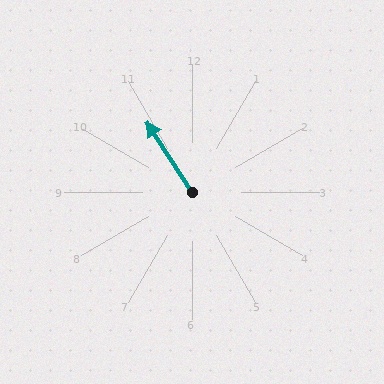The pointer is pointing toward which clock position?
Roughly 11 o'clock.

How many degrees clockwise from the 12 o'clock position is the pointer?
Approximately 327 degrees.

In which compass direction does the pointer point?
Northwest.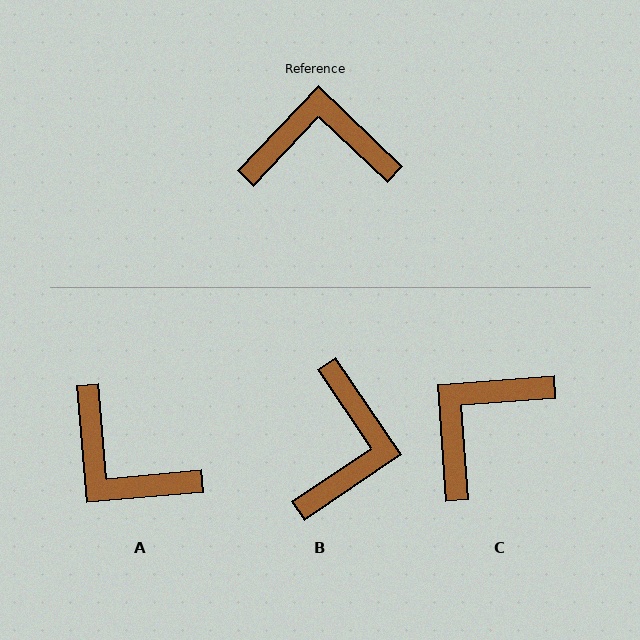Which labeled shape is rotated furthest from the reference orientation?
A, about 139 degrees away.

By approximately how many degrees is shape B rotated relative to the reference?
Approximately 102 degrees clockwise.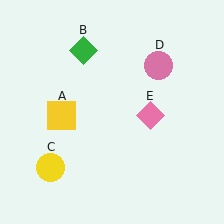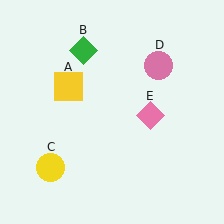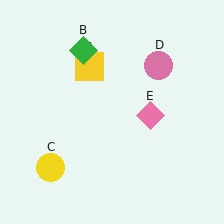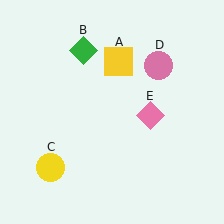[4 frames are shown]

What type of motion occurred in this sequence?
The yellow square (object A) rotated clockwise around the center of the scene.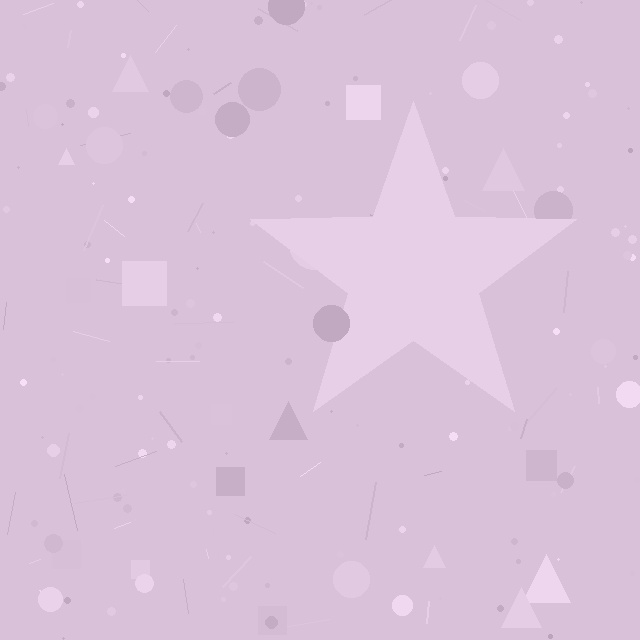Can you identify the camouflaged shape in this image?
The camouflaged shape is a star.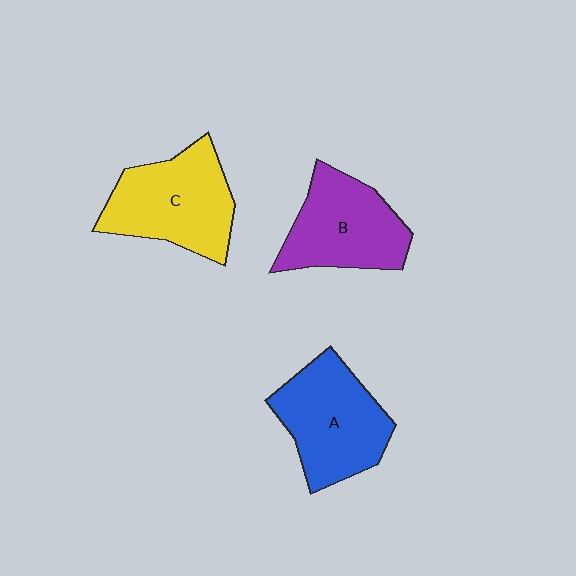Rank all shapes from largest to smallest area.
From largest to smallest: C (yellow), A (blue), B (purple).